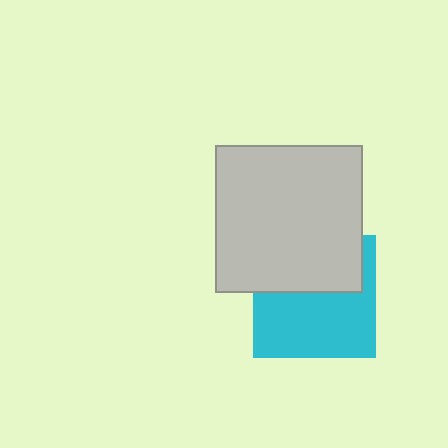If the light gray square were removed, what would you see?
You would see the complete cyan square.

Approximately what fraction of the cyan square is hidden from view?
Roughly 43% of the cyan square is hidden behind the light gray square.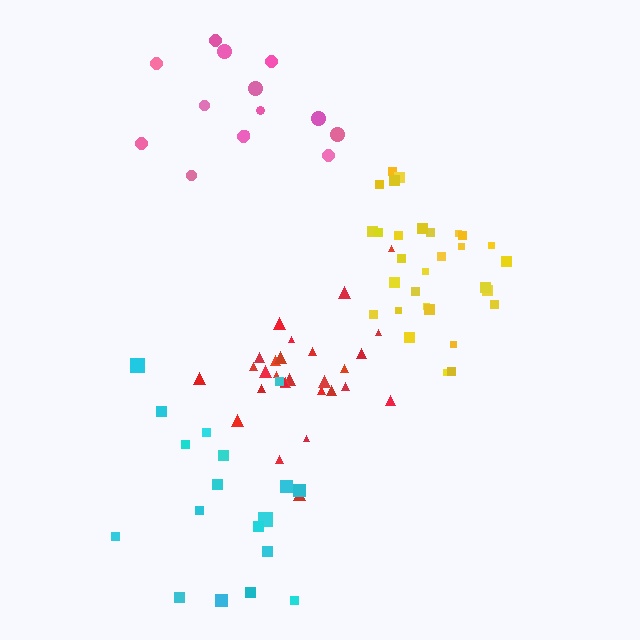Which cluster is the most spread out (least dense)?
Cyan.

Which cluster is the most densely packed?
Yellow.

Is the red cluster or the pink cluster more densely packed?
Red.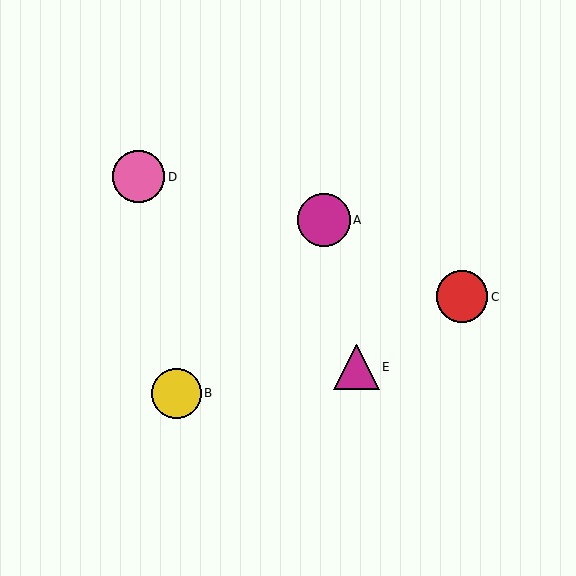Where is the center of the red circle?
The center of the red circle is at (462, 297).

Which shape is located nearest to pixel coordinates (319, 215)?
The magenta circle (labeled A) at (324, 220) is nearest to that location.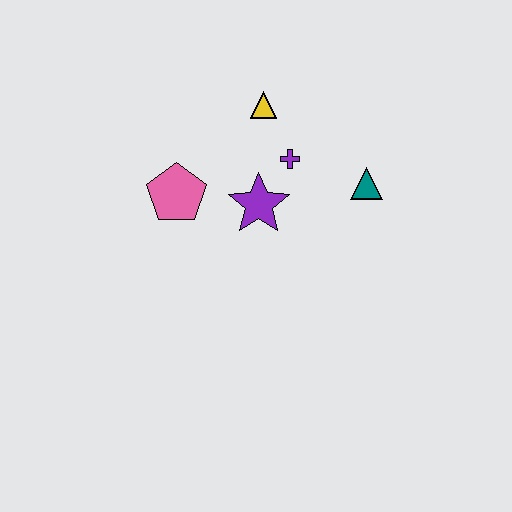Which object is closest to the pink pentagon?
The purple star is closest to the pink pentagon.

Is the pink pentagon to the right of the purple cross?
No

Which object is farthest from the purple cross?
The pink pentagon is farthest from the purple cross.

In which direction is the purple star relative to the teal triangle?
The purple star is to the left of the teal triangle.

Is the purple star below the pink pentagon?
Yes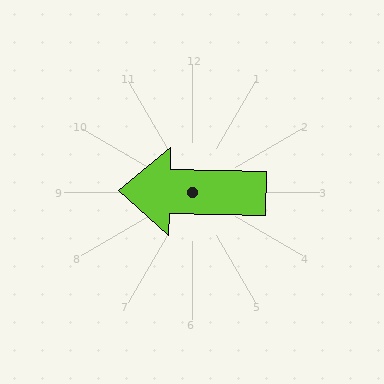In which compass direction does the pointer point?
West.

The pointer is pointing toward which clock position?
Roughly 9 o'clock.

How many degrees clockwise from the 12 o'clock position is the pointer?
Approximately 271 degrees.